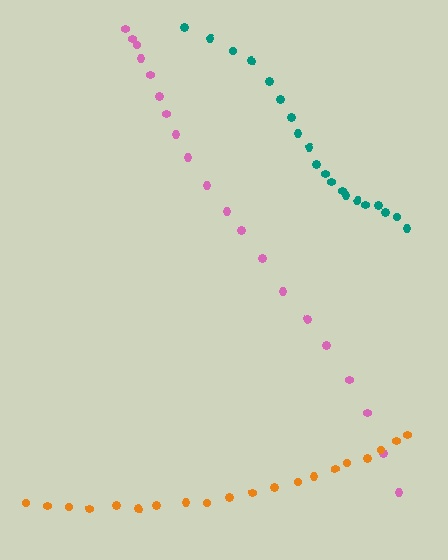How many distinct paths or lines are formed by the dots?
There are 3 distinct paths.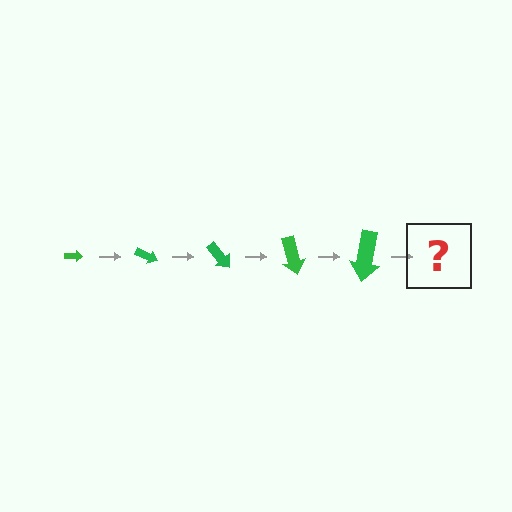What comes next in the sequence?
The next element should be an arrow, larger than the previous one and rotated 125 degrees from the start.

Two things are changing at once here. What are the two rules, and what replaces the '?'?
The two rules are that the arrow grows larger each step and it rotates 25 degrees each step. The '?' should be an arrow, larger than the previous one and rotated 125 degrees from the start.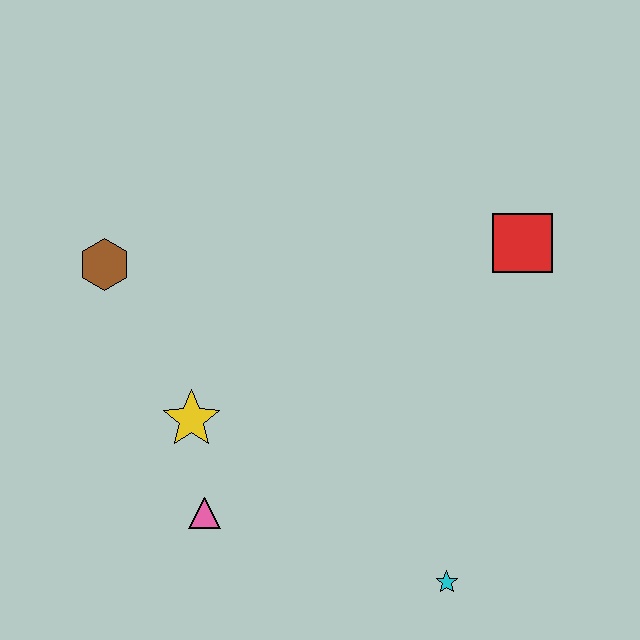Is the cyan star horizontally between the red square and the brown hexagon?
Yes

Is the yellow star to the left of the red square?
Yes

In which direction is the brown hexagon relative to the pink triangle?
The brown hexagon is above the pink triangle.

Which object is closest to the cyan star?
The pink triangle is closest to the cyan star.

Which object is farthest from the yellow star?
The red square is farthest from the yellow star.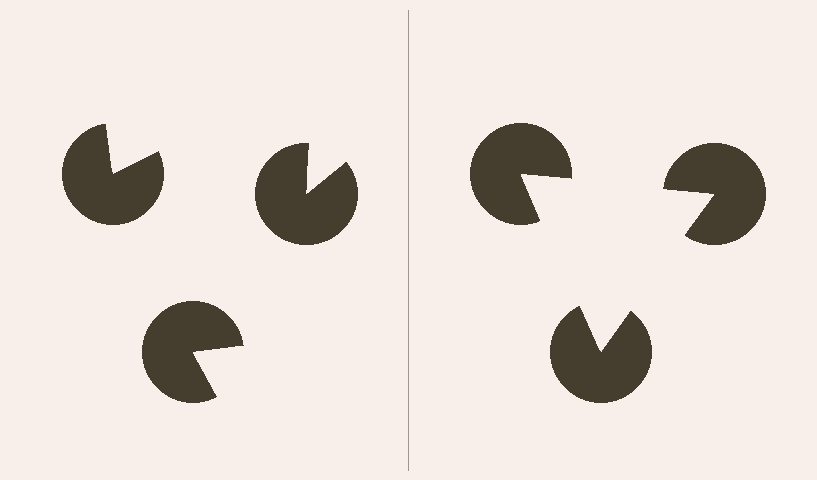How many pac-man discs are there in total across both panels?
6 — 3 on each side.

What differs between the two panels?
The pac-man discs are positioned identically on both sides; only the wedge orientations differ. On the right they align to a triangle; on the left they are misaligned.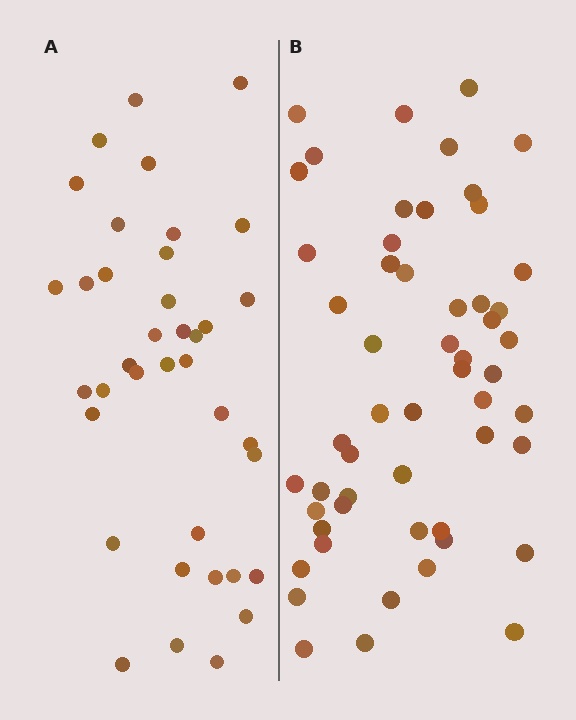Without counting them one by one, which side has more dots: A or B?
Region B (the right region) has more dots.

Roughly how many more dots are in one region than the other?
Region B has approximately 15 more dots than region A.